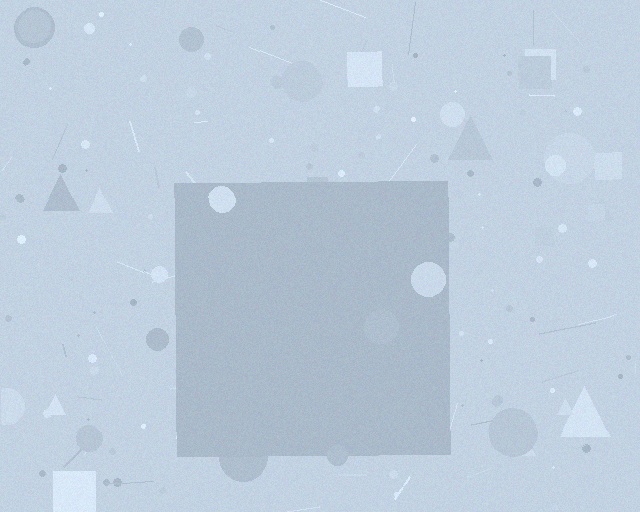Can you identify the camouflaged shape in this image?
The camouflaged shape is a square.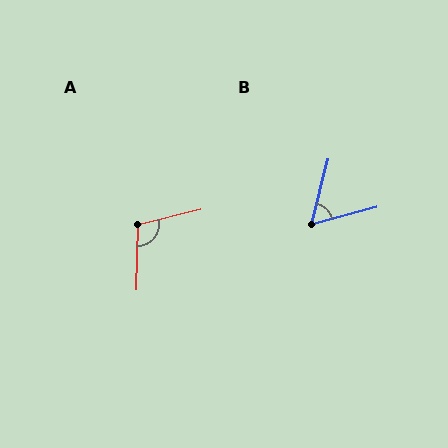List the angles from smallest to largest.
B (61°), A (105°).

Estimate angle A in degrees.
Approximately 105 degrees.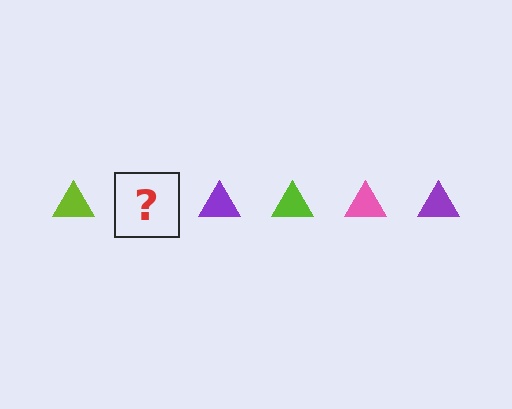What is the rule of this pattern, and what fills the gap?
The rule is that the pattern cycles through lime, pink, purple triangles. The gap should be filled with a pink triangle.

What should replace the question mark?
The question mark should be replaced with a pink triangle.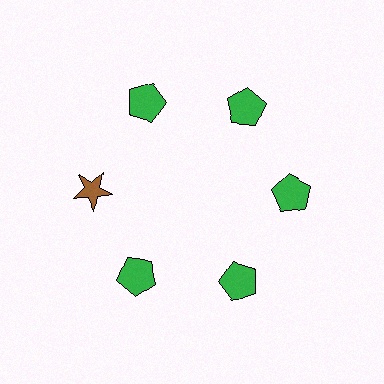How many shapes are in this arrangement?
There are 6 shapes arranged in a ring pattern.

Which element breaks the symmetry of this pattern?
The brown star at roughly the 9 o'clock position breaks the symmetry. All other shapes are green pentagons.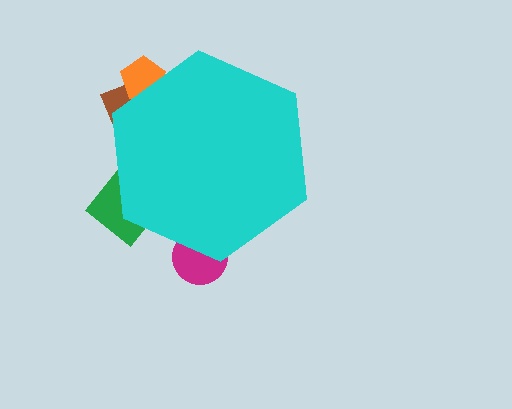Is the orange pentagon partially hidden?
Yes, the orange pentagon is partially hidden behind the cyan hexagon.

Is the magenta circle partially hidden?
Yes, the magenta circle is partially hidden behind the cyan hexagon.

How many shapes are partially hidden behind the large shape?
4 shapes are partially hidden.